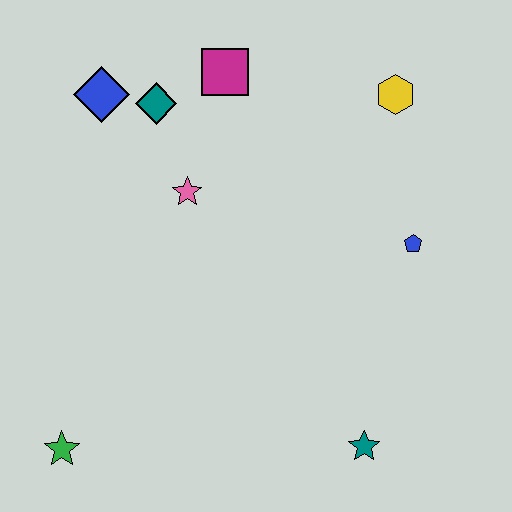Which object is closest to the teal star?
The blue pentagon is closest to the teal star.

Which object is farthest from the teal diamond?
The teal star is farthest from the teal diamond.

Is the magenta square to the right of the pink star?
Yes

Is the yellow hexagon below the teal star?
No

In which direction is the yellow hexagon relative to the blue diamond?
The yellow hexagon is to the right of the blue diamond.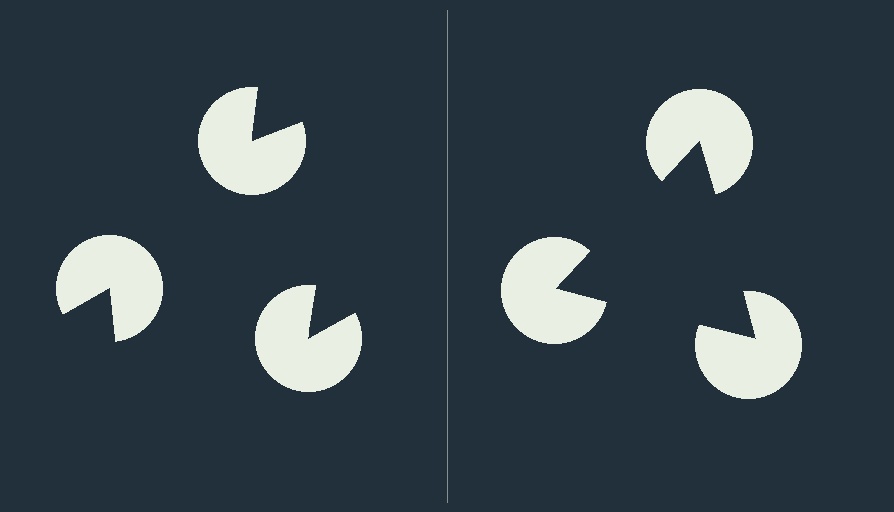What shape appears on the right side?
An illusory triangle.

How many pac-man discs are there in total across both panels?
6 — 3 on each side.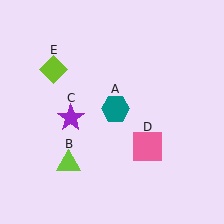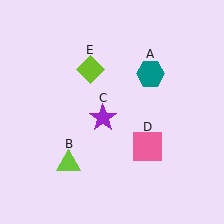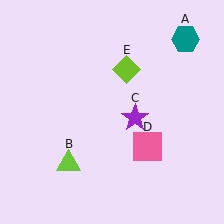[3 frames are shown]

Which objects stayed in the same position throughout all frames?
Lime triangle (object B) and pink square (object D) remained stationary.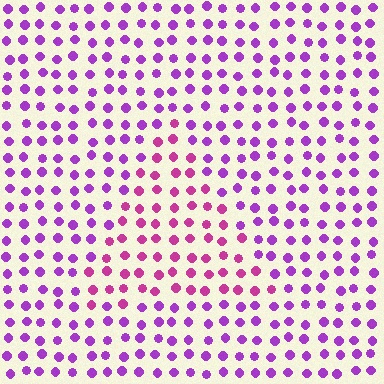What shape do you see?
I see a triangle.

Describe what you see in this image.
The image is filled with small purple elements in a uniform arrangement. A triangle-shaped region is visible where the elements are tinted to a slightly different hue, forming a subtle color boundary.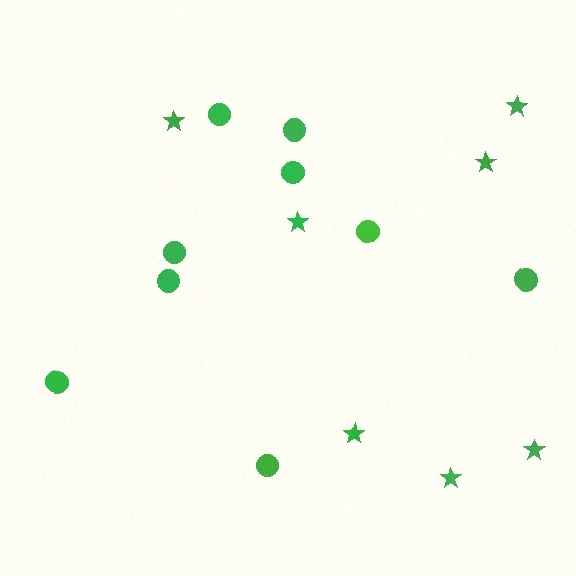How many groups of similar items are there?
There are 2 groups: one group of circles (9) and one group of stars (7).